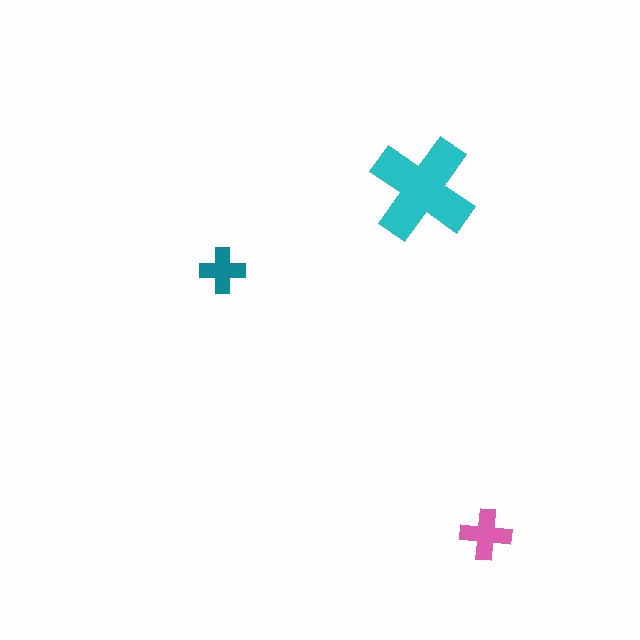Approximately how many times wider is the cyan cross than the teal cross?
About 2.5 times wider.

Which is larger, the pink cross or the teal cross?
The pink one.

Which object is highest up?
The cyan cross is topmost.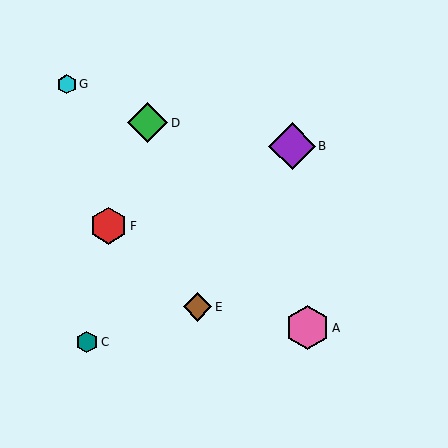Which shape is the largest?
The purple diamond (labeled B) is the largest.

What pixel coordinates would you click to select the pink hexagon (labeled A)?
Click at (308, 328) to select the pink hexagon A.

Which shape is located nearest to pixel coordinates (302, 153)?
The purple diamond (labeled B) at (292, 146) is nearest to that location.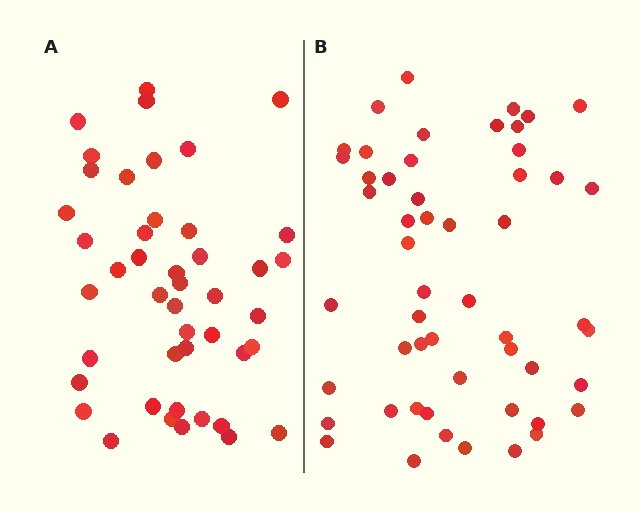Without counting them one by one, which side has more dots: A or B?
Region B (the right region) has more dots.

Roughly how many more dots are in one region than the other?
Region B has roughly 8 or so more dots than region A.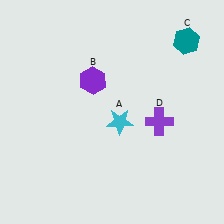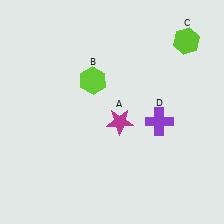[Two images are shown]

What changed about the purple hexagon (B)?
In Image 1, B is purple. In Image 2, it changed to lime.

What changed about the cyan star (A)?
In Image 1, A is cyan. In Image 2, it changed to magenta.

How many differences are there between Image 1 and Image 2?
There are 3 differences between the two images.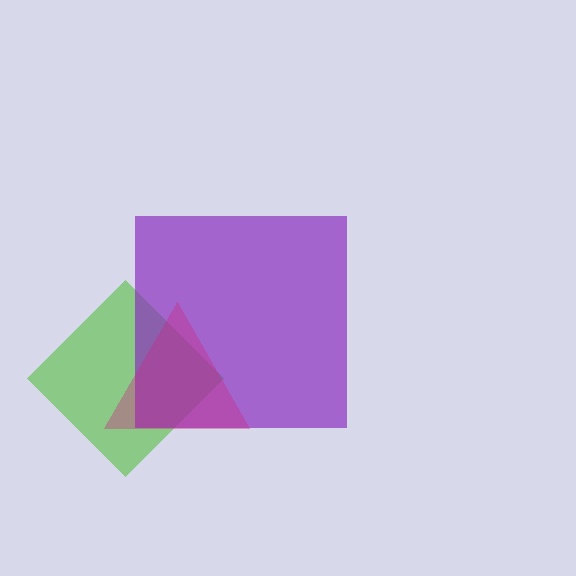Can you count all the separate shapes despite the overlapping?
Yes, there are 3 separate shapes.